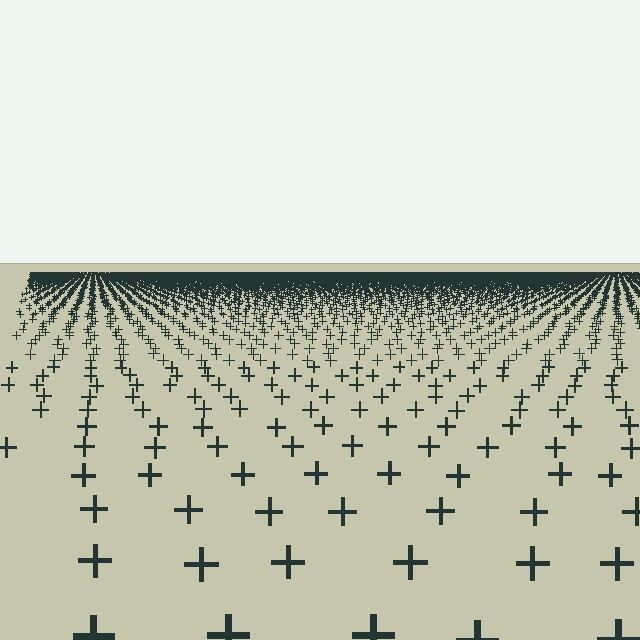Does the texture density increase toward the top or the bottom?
Density increases toward the top.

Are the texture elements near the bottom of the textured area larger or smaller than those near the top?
Larger. Near the bottom, elements are closer to the viewer and appear at a bigger on-screen size.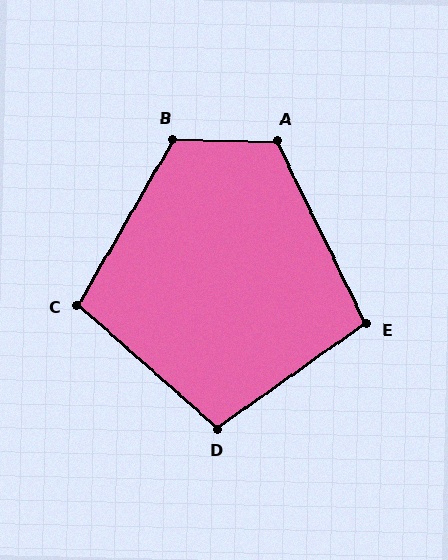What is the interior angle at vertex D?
Approximately 103 degrees (obtuse).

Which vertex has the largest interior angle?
B, at approximately 120 degrees.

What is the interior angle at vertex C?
Approximately 101 degrees (obtuse).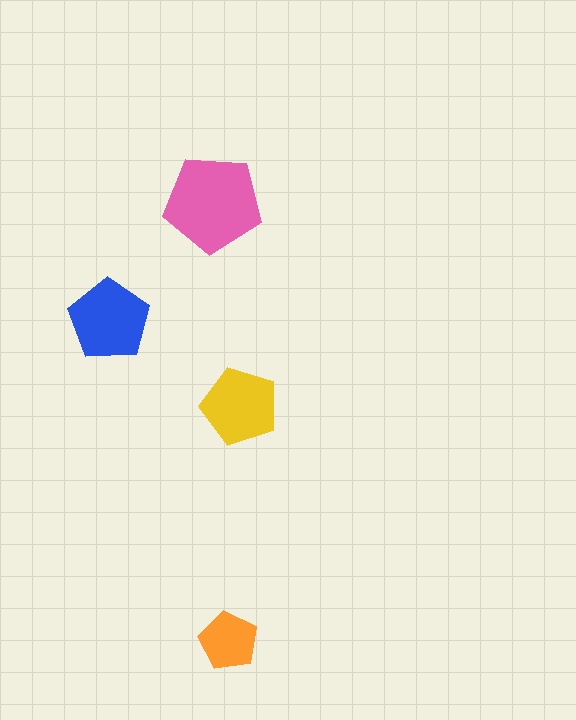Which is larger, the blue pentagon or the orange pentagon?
The blue one.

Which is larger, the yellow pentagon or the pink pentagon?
The pink one.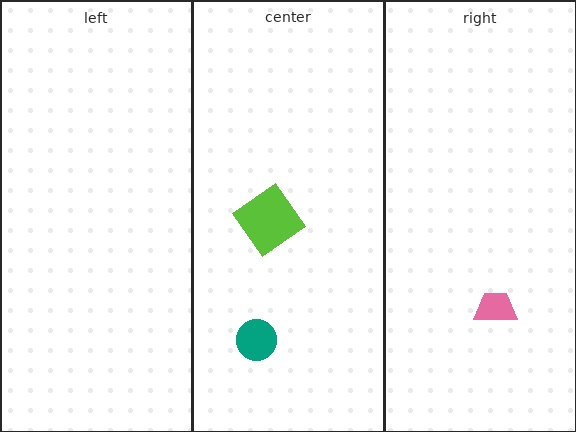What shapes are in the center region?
The teal circle, the lime diamond.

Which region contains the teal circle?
The center region.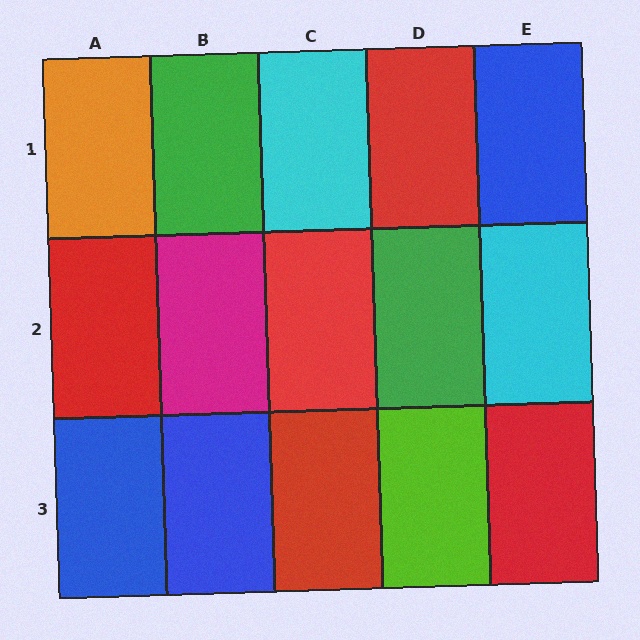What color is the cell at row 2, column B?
Magenta.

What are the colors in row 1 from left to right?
Orange, green, cyan, red, blue.